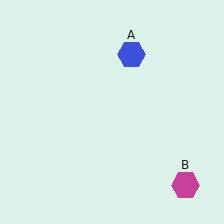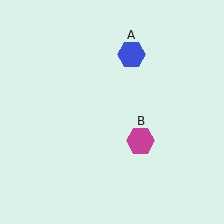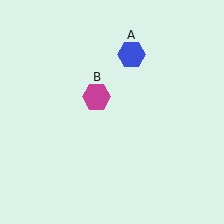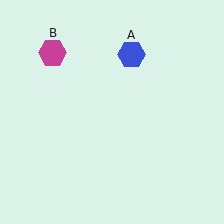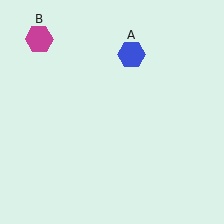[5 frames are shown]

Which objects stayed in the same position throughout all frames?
Blue hexagon (object A) remained stationary.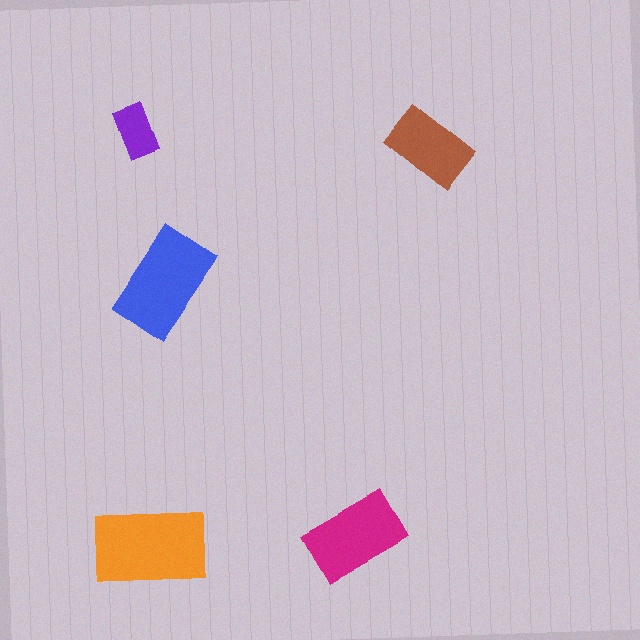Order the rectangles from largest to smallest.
the orange one, the blue one, the magenta one, the brown one, the purple one.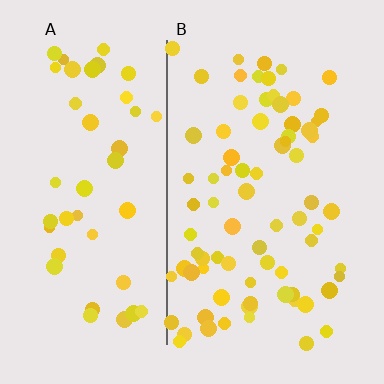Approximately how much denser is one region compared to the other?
Approximately 1.7× — region B over region A.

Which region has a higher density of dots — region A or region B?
B (the right).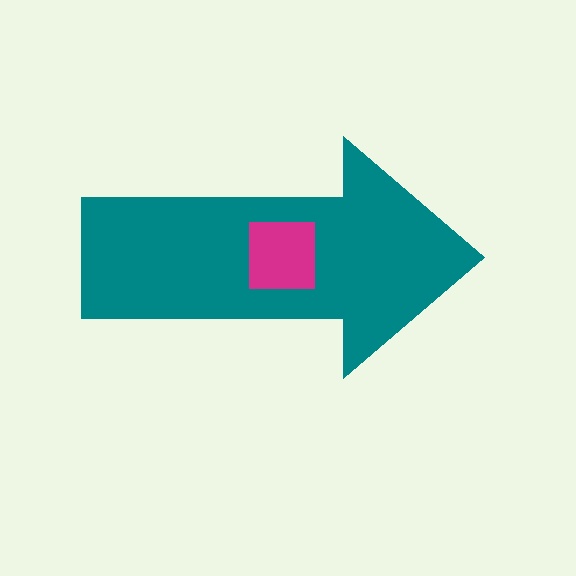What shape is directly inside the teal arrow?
The magenta square.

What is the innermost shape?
The magenta square.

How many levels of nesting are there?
2.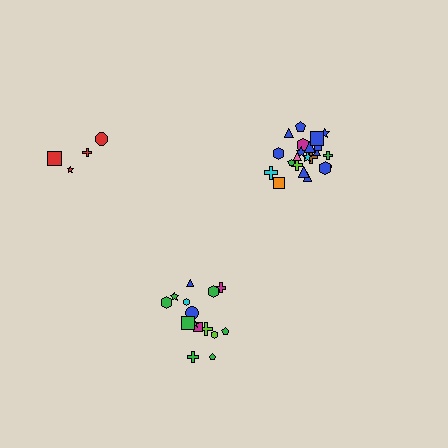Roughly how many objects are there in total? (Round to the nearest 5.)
Roughly 40 objects in total.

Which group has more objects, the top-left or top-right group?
The top-right group.